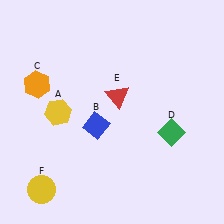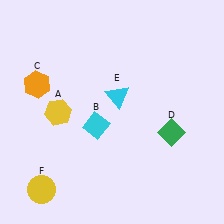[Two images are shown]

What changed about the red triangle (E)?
In Image 1, E is red. In Image 2, it changed to cyan.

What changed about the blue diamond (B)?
In Image 1, B is blue. In Image 2, it changed to cyan.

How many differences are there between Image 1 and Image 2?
There are 2 differences between the two images.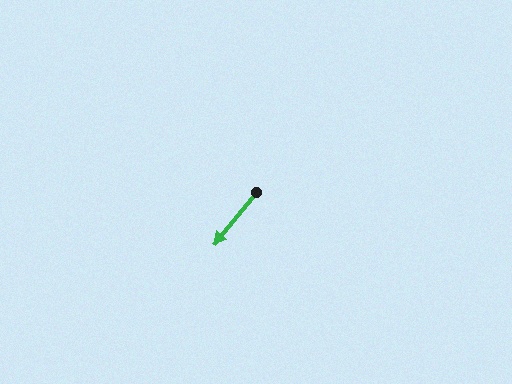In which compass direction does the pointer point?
Southwest.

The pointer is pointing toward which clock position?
Roughly 7 o'clock.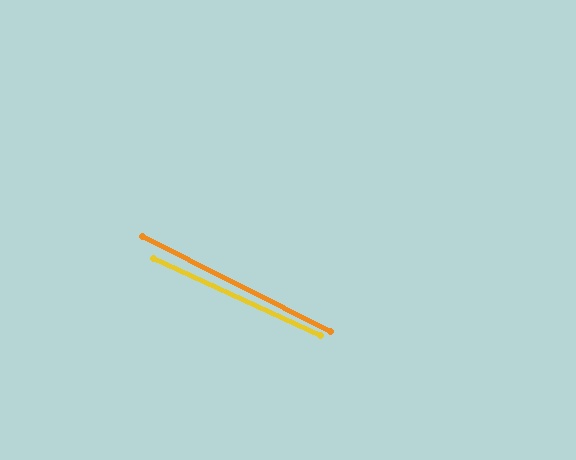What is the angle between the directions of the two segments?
Approximately 2 degrees.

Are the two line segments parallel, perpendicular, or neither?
Parallel — their directions differ by only 1.7°.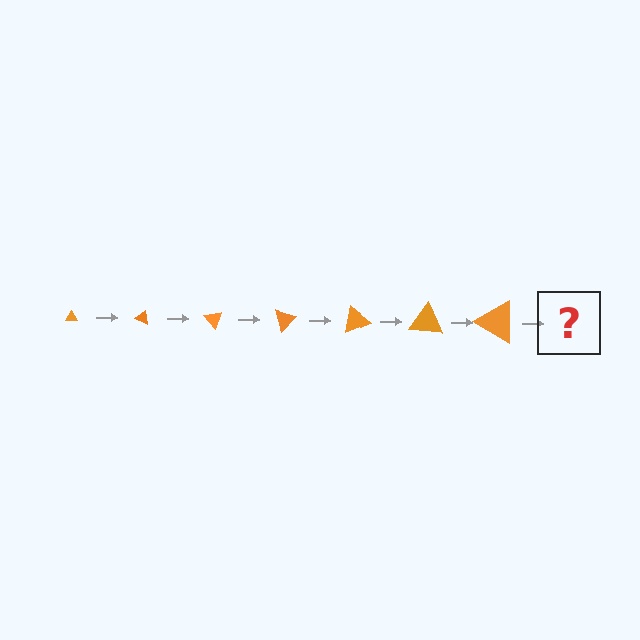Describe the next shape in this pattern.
It should be a triangle, larger than the previous one and rotated 175 degrees from the start.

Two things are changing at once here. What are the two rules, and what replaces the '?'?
The two rules are that the triangle grows larger each step and it rotates 25 degrees each step. The '?' should be a triangle, larger than the previous one and rotated 175 degrees from the start.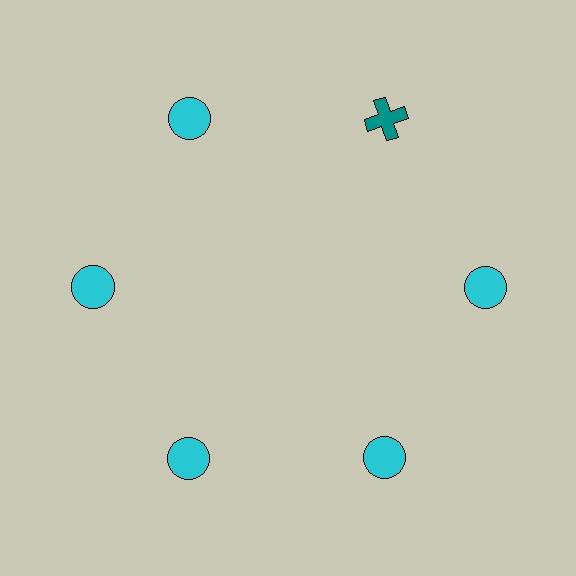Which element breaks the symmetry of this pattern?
The teal cross at roughly the 1 o'clock position breaks the symmetry. All other shapes are cyan circles.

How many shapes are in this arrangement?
There are 6 shapes arranged in a ring pattern.